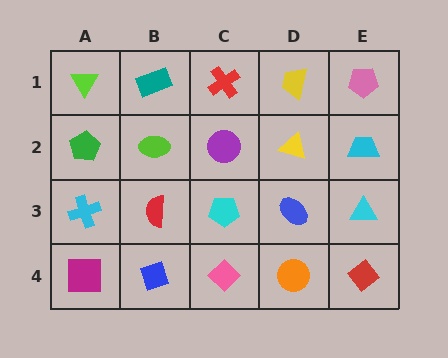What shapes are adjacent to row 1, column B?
A lime ellipse (row 2, column B), a lime triangle (row 1, column A), a red cross (row 1, column C).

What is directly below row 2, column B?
A red semicircle.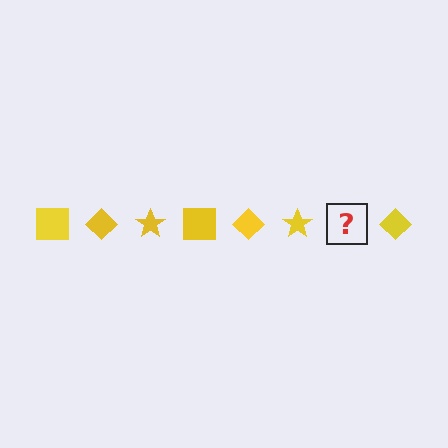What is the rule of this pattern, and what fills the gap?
The rule is that the pattern cycles through square, diamond, star shapes in yellow. The gap should be filled with a yellow square.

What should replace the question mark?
The question mark should be replaced with a yellow square.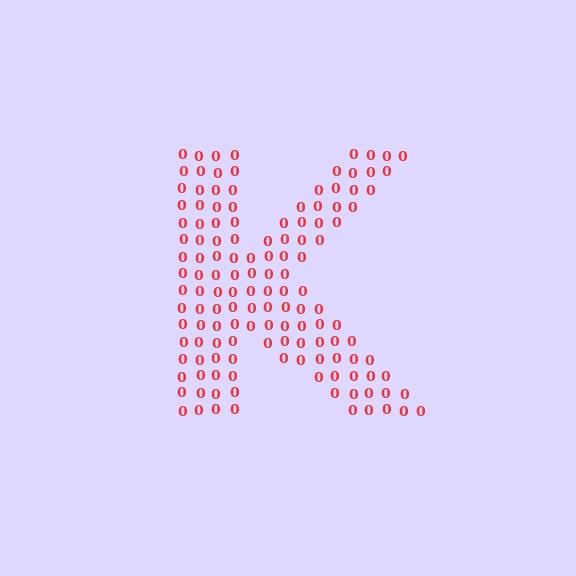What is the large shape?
The large shape is the letter K.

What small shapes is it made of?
It is made of small digit 0's.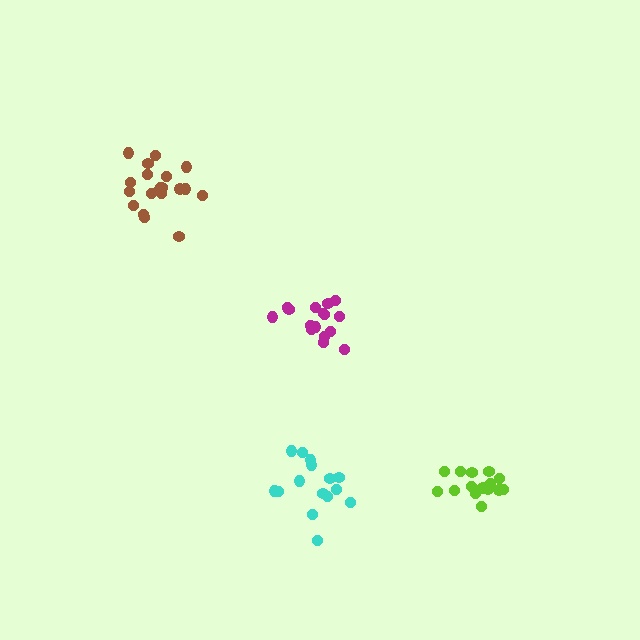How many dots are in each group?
Group 1: 16 dots, Group 2: 20 dots, Group 3: 15 dots, Group 4: 16 dots (67 total).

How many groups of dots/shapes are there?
There are 4 groups.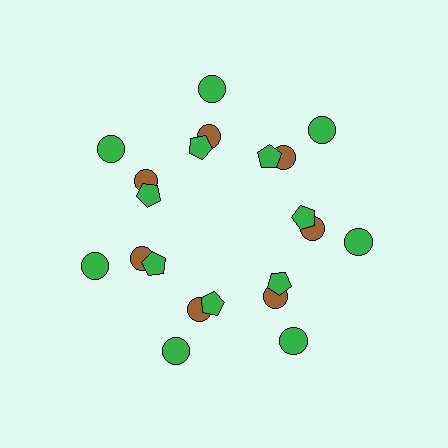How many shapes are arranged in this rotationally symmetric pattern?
There are 21 shapes, arranged in 7 groups of 3.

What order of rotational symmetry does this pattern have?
This pattern has 7-fold rotational symmetry.